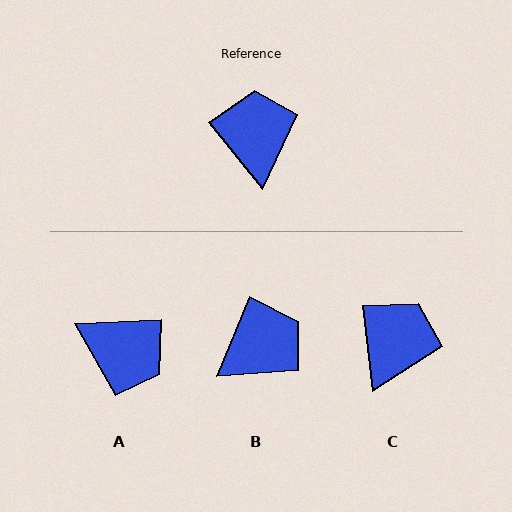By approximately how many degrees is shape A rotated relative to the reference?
Approximately 126 degrees clockwise.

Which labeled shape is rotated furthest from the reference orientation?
A, about 126 degrees away.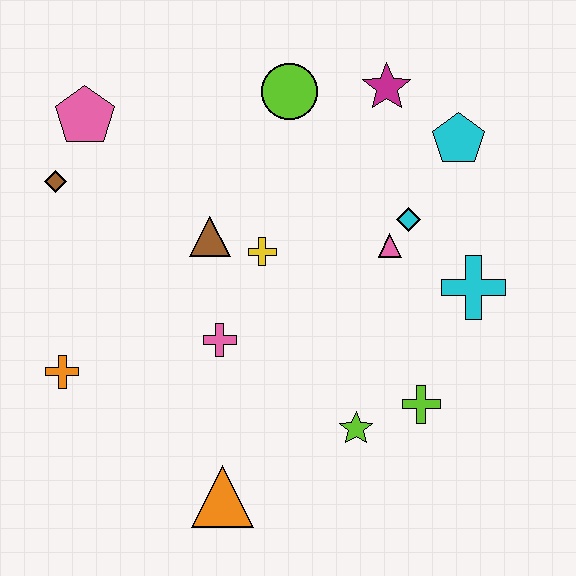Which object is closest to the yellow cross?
The brown triangle is closest to the yellow cross.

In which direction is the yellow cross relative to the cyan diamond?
The yellow cross is to the left of the cyan diamond.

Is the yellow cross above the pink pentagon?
No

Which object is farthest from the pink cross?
The cyan pentagon is farthest from the pink cross.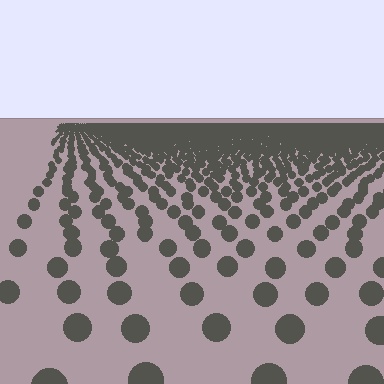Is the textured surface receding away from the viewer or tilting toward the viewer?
The surface is receding away from the viewer. Texture elements get smaller and denser toward the top.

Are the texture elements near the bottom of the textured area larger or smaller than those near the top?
Larger. Near the bottom, elements are closer to the viewer and appear at a bigger on-screen size.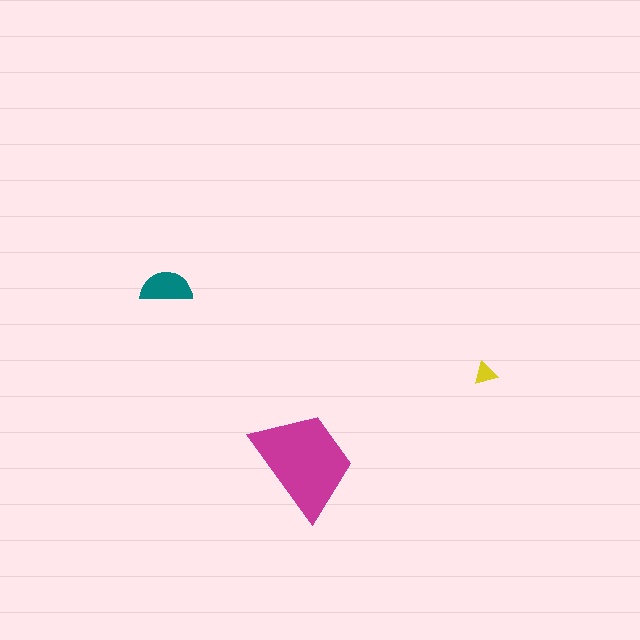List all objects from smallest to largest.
The yellow triangle, the teal semicircle, the magenta trapezoid.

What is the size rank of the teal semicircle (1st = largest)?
2nd.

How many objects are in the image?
There are 3 objects in the image.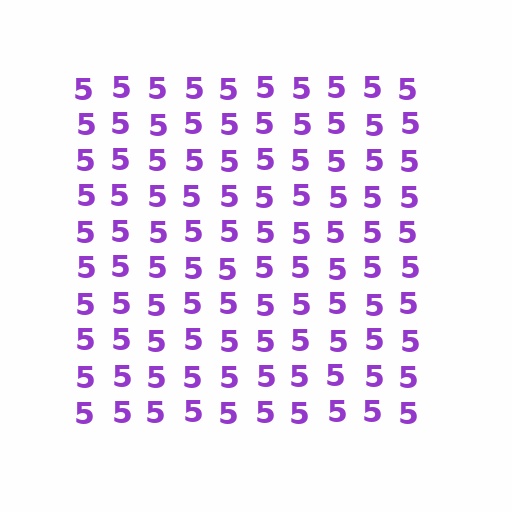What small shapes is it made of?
It is made of small digit 5's.